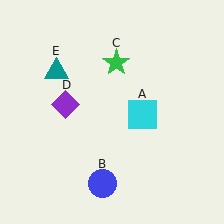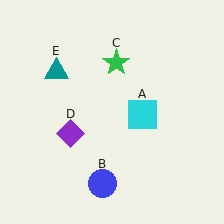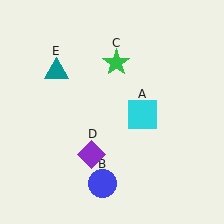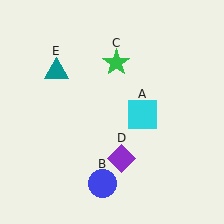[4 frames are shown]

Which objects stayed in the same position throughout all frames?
Cyan square (object A) and blue circle (object B) and green star (object C) and teal triangle (object E) remained stationary.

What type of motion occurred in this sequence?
The purple diamond (object D) rotated counterclockwise around the center of the scene.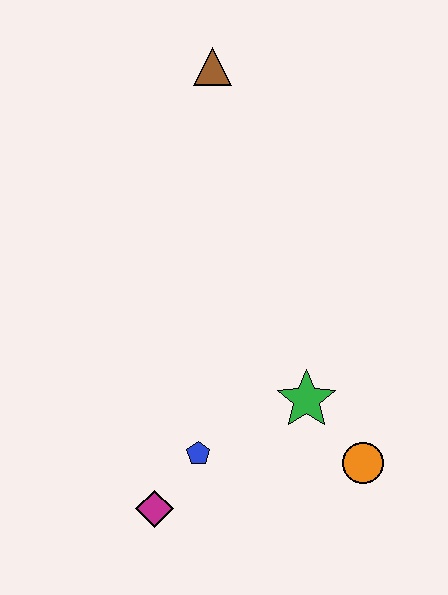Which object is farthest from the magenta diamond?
The brown triangle is farthest from the magenta diamond.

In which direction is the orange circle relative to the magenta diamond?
The orange circle is to the right of the magenta diamond.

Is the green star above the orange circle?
Yes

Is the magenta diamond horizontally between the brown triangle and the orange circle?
No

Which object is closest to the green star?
The orange circle is closest to the green star.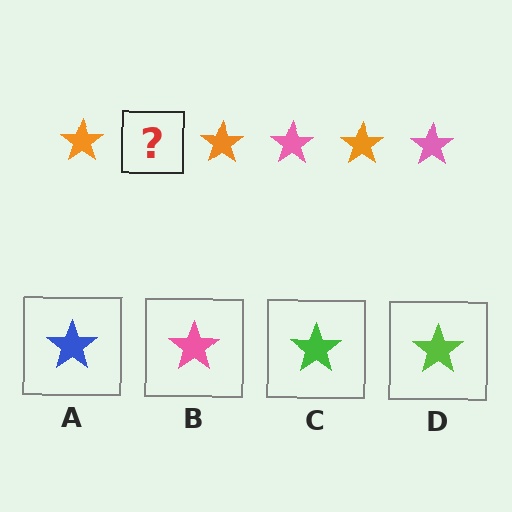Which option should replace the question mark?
Option B.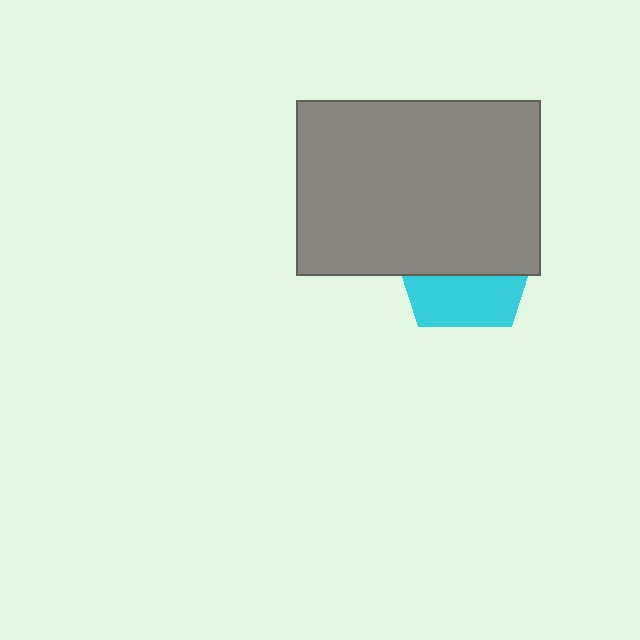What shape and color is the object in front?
The object in front is a gray rectangle.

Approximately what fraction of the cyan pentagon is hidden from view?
Roughly 61% of the cyan pentagon is hidden behind the gray rectangle.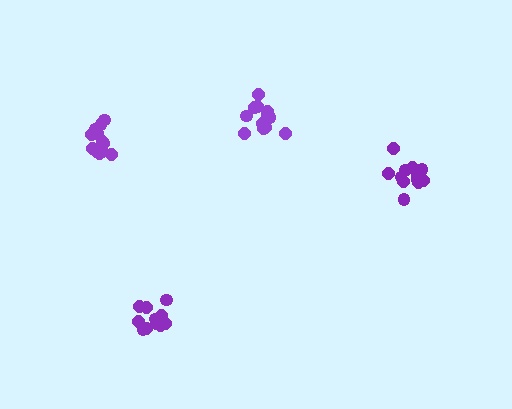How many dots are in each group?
Group 1: 12 dots, Group 2: 14 dots, Group 3: 12 dots, Group 4: 13 dots (51 total).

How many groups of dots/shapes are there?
There are 4 groups.